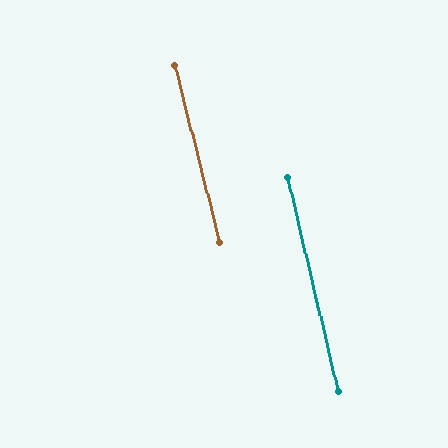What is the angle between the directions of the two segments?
Approximately 1 degree.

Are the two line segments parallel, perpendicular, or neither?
Parallel — their directions differ by only 1.2°.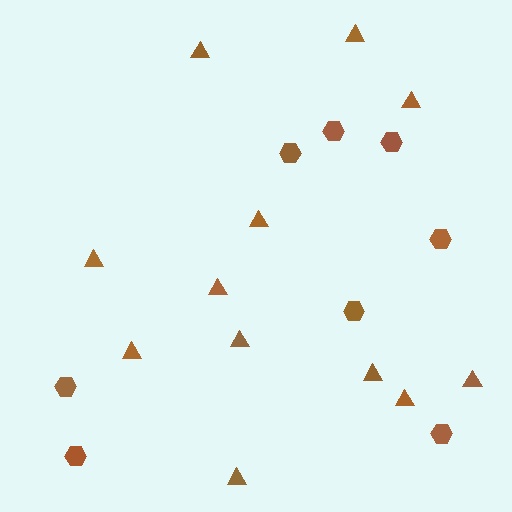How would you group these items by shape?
There are 2 groups: one group of hexagons (8) and one group of triangles (12).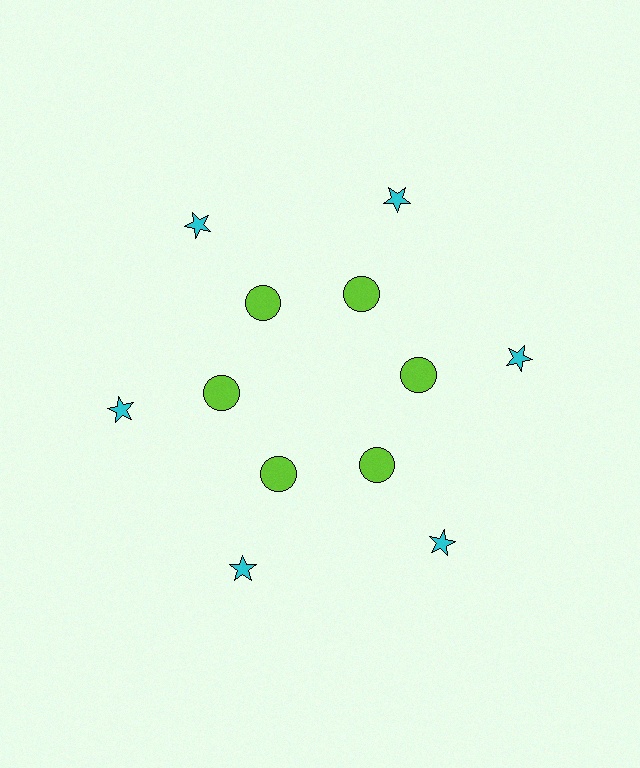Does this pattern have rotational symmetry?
Yes, this pattern has 6-fold rotational symmetry. It looks the same after rotating 60 degrees around the center.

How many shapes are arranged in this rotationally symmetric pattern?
There are 12 shapes, arranged in 6 groups of 2.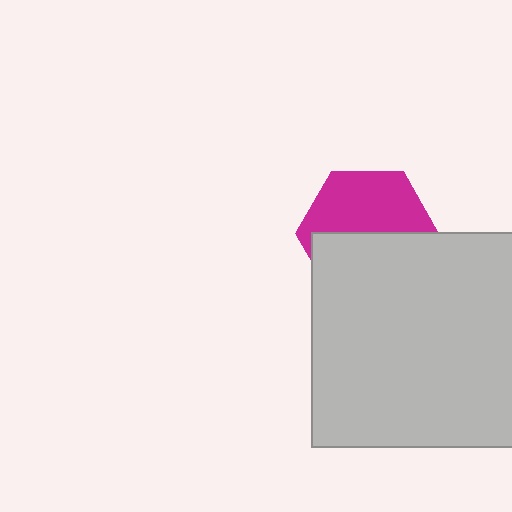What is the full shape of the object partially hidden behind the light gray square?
The partially hidden object is a magenta hexagon.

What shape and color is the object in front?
The object in front is a light gray square.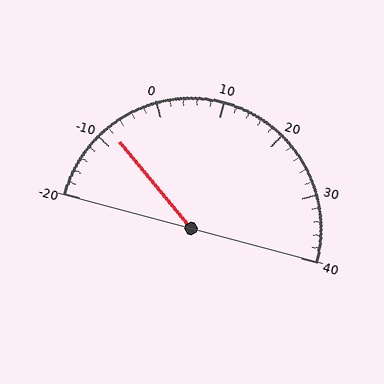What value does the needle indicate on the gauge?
The needle indicates approximately -8.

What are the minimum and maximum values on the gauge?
The gauge ranges from -20 to 40.